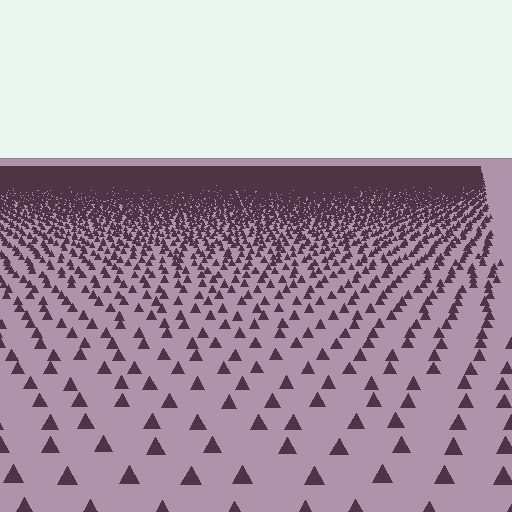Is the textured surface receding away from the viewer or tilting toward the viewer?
The surface is receding away from the viewer. Texture elements get smaller and denser toward the top.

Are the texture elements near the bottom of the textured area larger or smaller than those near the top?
Larger. Near the bottom, elements are closer to the viewer and appear at a bigger on-screen size.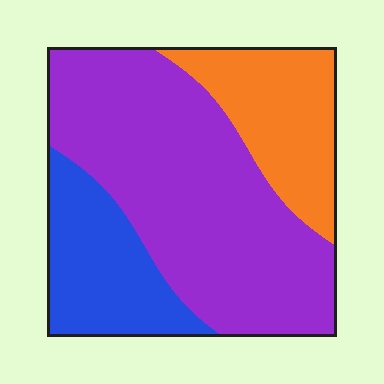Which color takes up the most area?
Purple, at roughly 55%.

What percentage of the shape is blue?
Blue covers roughly 20% of the shape.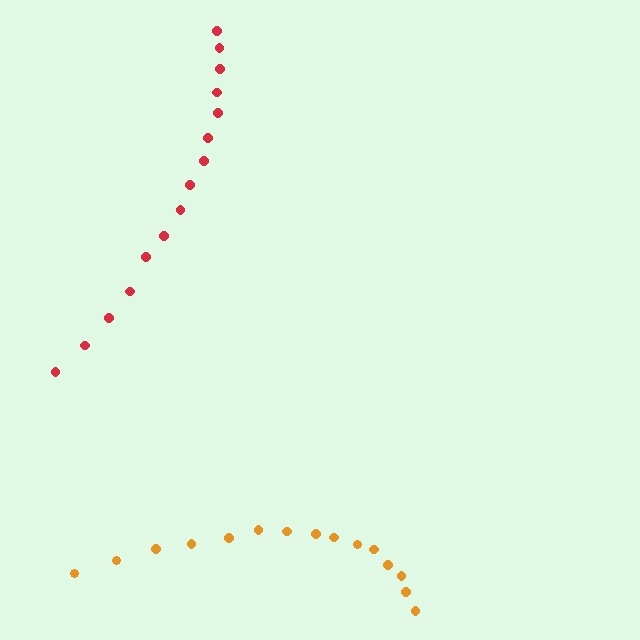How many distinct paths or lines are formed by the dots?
There are 2 distinct paths.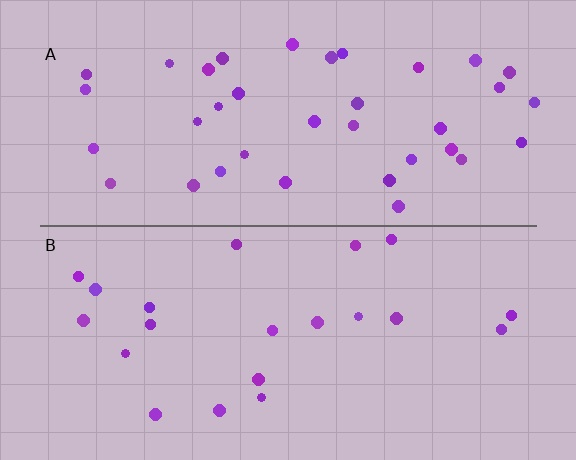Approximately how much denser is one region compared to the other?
Approximately 1.8× — region A over region B.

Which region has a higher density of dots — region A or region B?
A (the top).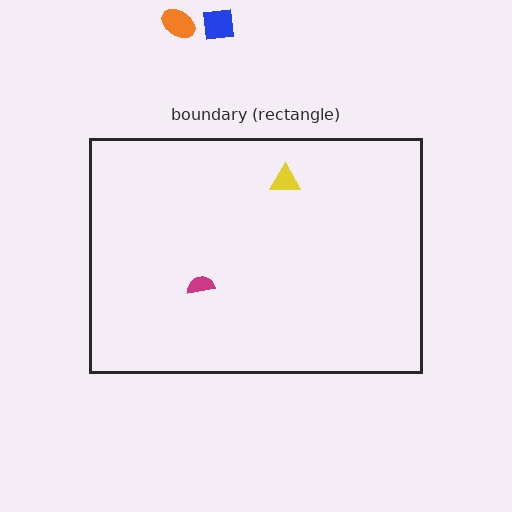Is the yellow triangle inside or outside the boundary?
Inside.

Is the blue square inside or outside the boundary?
Outside.